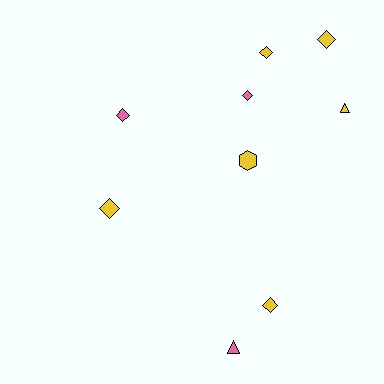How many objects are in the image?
There are 9 objects.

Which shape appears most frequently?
Diamond, with 6 objects.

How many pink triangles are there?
There is 1 pink triangle.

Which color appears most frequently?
Yellow, with 6 objects.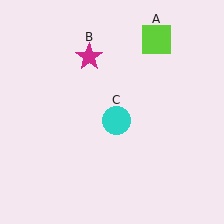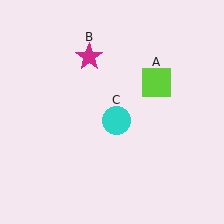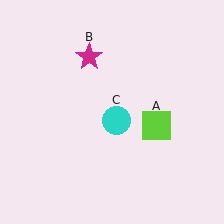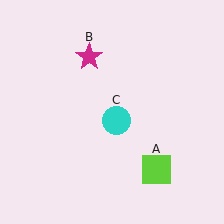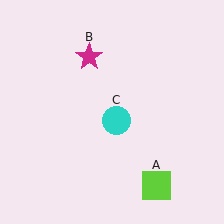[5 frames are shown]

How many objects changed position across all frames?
1 object changed position: lime square (object A).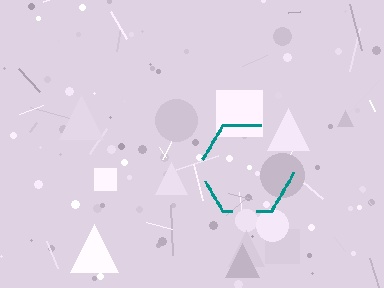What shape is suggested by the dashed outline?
The dashed outline suggests a hexagon.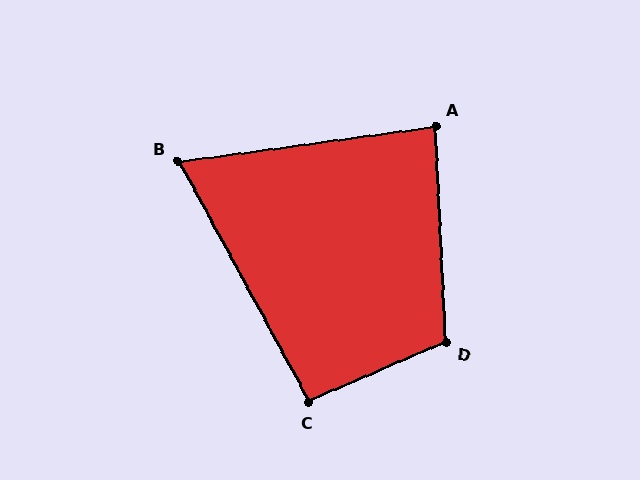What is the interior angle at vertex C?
Approximately 95 degrees (approximately right).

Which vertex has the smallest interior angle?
B, at approximately 69 degrees.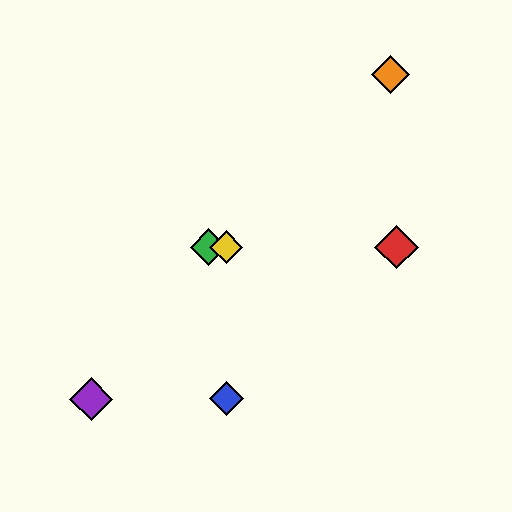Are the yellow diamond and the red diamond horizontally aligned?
Yes, both are at y≈247.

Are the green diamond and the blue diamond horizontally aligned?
No, the green diamond is at y≈247 and the blue diamond is at y≈399.